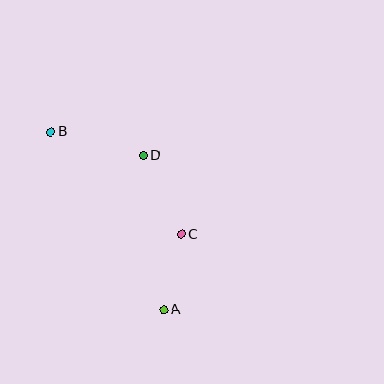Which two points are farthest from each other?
Points A and B are farthest from each other.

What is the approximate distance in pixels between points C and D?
The distance between C and D is approximately 87 pixels.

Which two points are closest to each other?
Points A and C are closest to each other.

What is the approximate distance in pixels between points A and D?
The distance between A and D is approximately 156 pixels.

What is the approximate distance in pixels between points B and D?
The distance between B and D is approximately 96 pixels.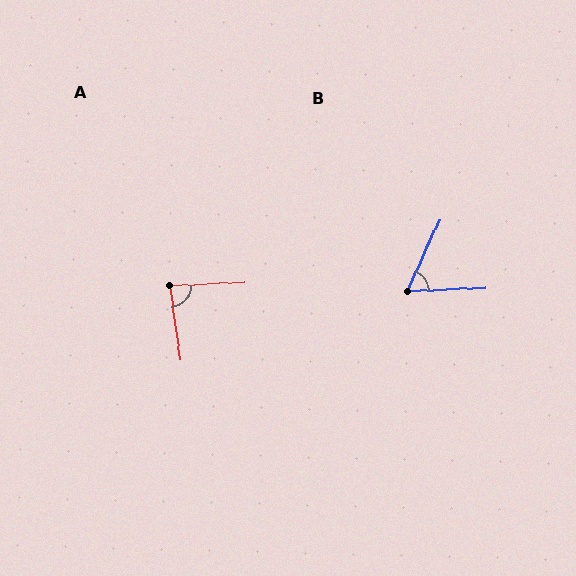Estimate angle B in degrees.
Approximately 63 degrees.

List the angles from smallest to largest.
B (63°), A (85°).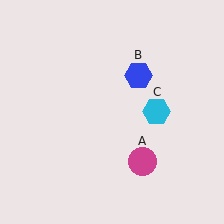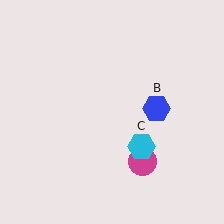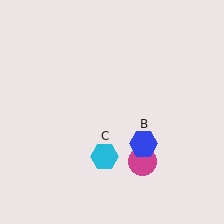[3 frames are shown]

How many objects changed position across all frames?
2 objects changed position: blue hexagon (object B), cyan hexagon (object C).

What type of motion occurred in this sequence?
The blue hexagon (object B), cyan hexagon (object C) rotated clockwise around the center of the scene.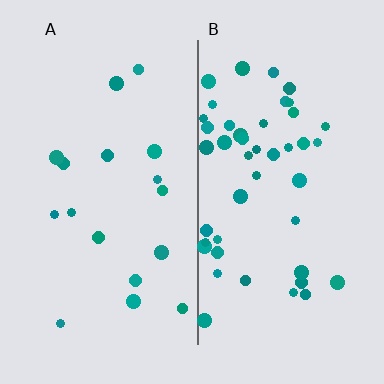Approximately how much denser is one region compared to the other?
Approximately 2.8× — region B over region A.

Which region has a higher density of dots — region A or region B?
B (the right).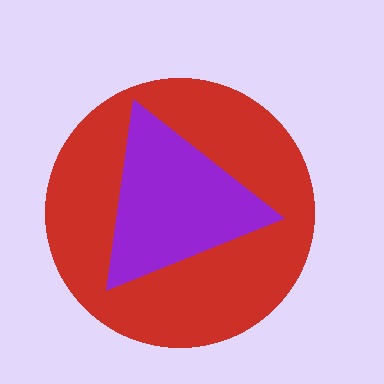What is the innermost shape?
The purple triangle.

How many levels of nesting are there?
2.